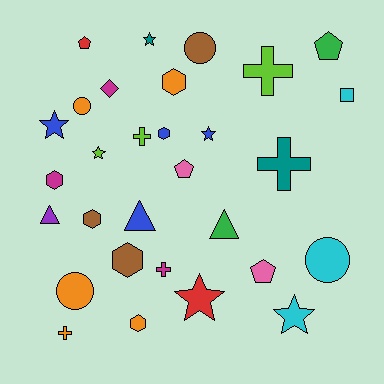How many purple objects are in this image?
There is 1 purple object.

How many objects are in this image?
There are 30 objects.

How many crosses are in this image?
There are 5 crosses.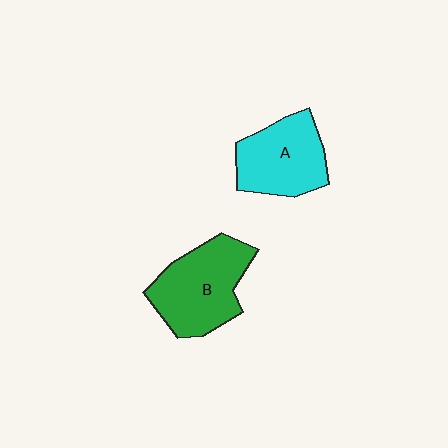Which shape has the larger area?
Shape B (green).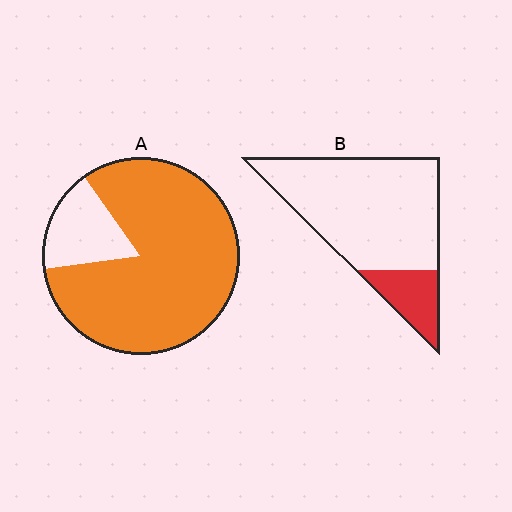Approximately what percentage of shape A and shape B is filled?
A is approximately 85% and B is approximately 20%.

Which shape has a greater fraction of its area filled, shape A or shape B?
Shape A.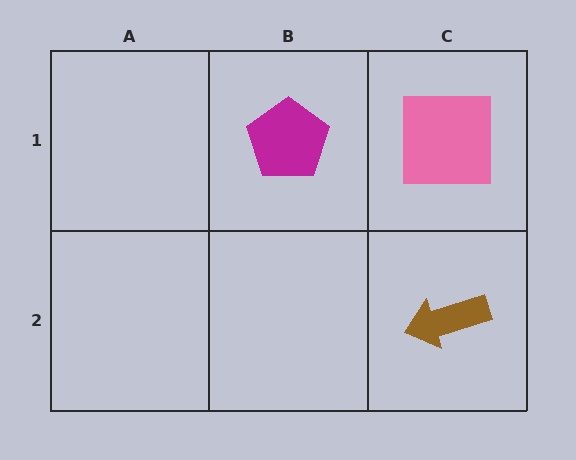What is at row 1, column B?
A magenta pentagon.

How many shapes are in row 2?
1 shape.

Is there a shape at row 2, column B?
No, that cell is empty.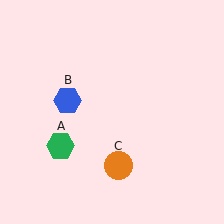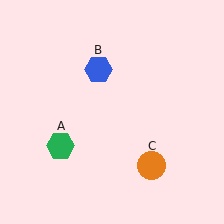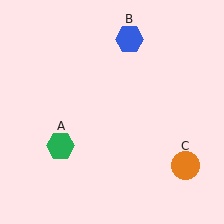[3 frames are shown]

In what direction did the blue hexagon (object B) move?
The blue hexagon (object B) moved up and to the right.